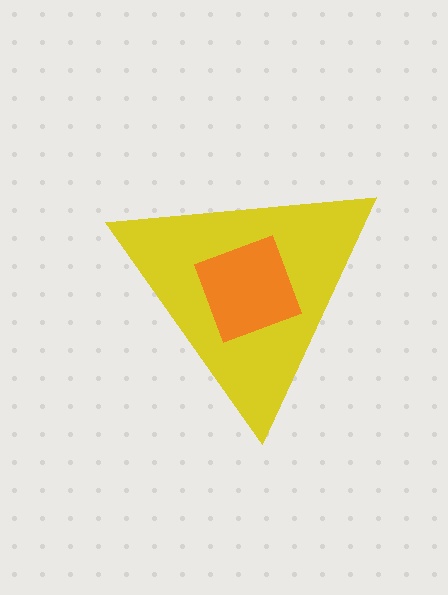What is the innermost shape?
The orange diamond.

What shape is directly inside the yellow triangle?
The orange diamond.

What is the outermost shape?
The yellow triangle.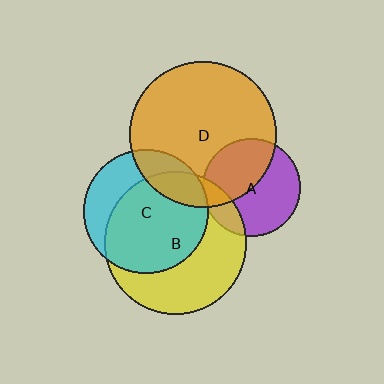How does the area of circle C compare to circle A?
Approximately 1.6 times.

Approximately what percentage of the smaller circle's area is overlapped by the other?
Approximately 20%.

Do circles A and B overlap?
Yes.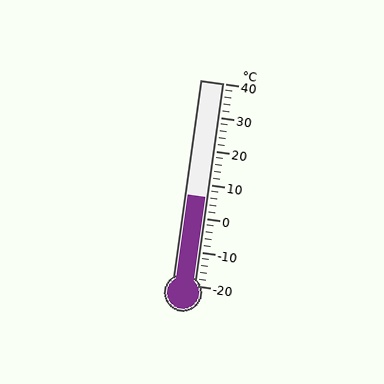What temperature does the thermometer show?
The thermometer shows approximately 6°C.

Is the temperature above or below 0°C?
The temperature is above 0°C.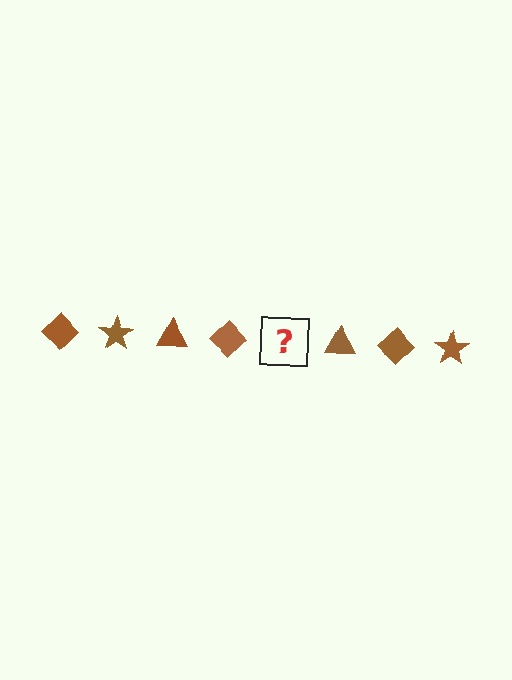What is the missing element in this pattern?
The missing element is a brown star.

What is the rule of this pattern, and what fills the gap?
The rule is that the pattern cycles through diamond, star, triangle shapes in brown. The gap should be filled with a brown star.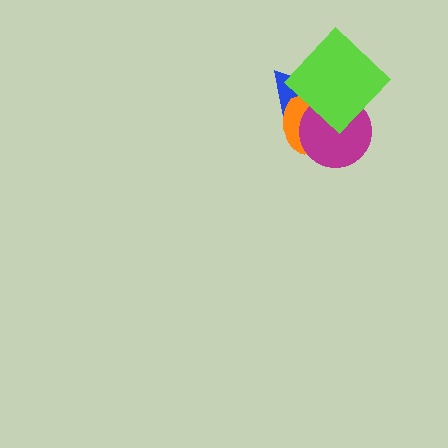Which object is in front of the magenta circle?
The lime diamond is in front of the magenta circle.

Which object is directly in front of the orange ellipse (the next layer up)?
The magenta circle is directly in front of the orange ellipse.